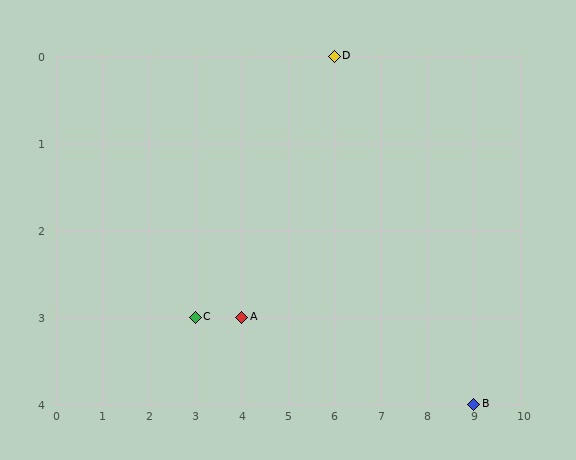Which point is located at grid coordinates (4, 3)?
Point A is at (4, 3).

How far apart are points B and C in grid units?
Points B and C are 6 columns and 1 row apart (about 6.1 grid units diagonally).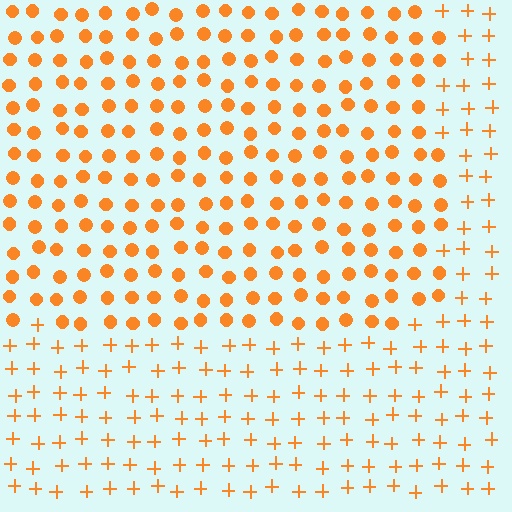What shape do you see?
I see a rectangle.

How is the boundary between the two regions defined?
The boundary is defined by a change in element shape: circles inside vs. plus signs outside. All elements share the same color and spacing.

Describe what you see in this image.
The image is filled with small orange elements arranged in a uniform grid. A rectangle-shaped region contains circles, while the surrounding area contains plus signs. The boundary is defined purely by the change in element shape.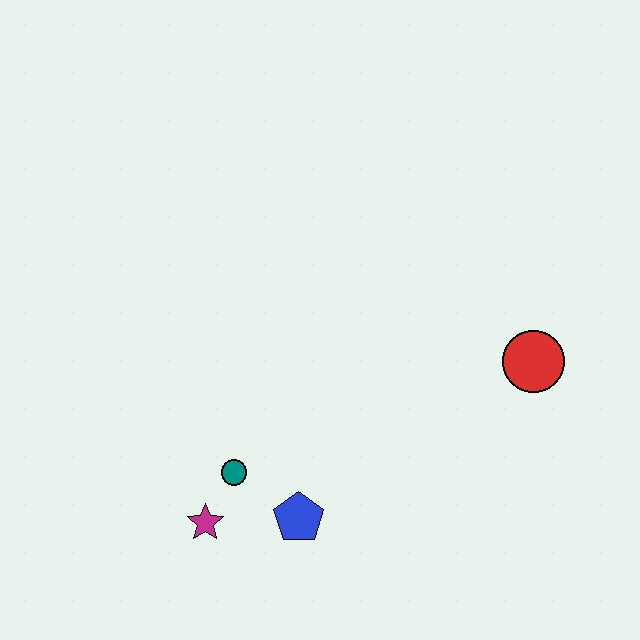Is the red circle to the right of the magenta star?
Yes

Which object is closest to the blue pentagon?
The teal circle is closest to the blue pentagon.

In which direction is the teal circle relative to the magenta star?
The teal circle is above the magenta star.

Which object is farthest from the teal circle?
The red circle is farthest from the teal circle.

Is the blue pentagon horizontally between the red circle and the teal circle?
Yes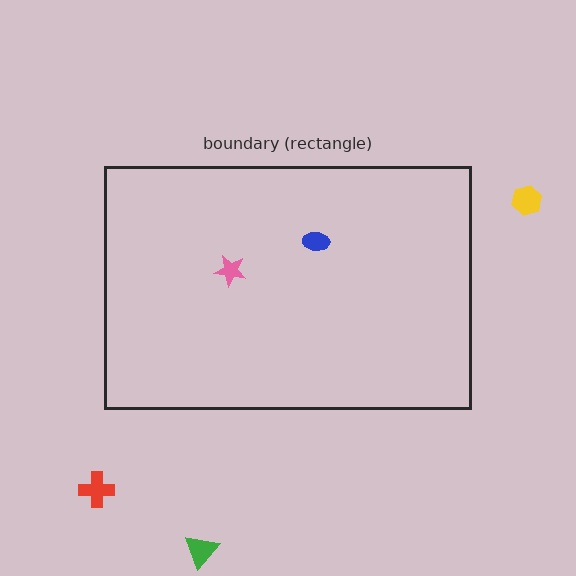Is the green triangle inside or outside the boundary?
Outside.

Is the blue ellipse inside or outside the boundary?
Inside.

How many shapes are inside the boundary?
2 inside, 3 outside.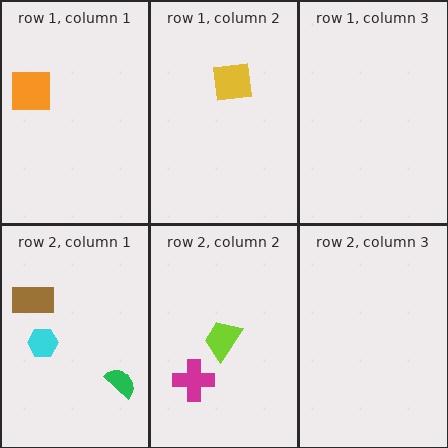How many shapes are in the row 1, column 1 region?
1.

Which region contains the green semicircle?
The row 2, column 1 region.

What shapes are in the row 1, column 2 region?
The yellow square.